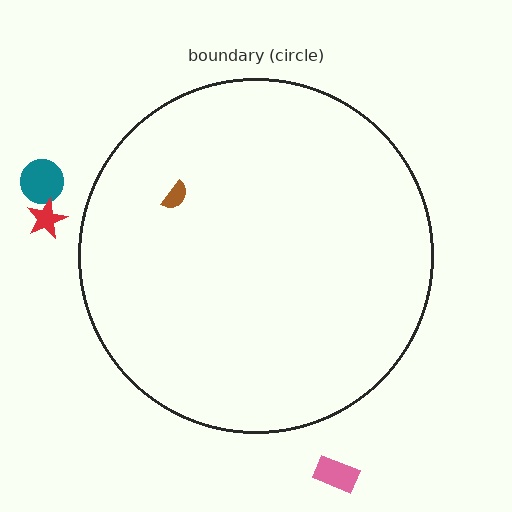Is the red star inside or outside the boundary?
Outside.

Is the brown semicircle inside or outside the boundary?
Inside.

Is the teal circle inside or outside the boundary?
Outside.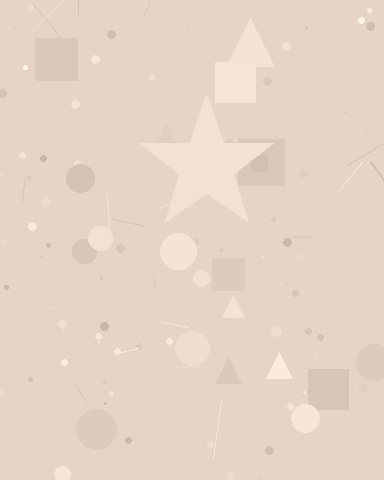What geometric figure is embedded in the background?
A star is embedded in the background.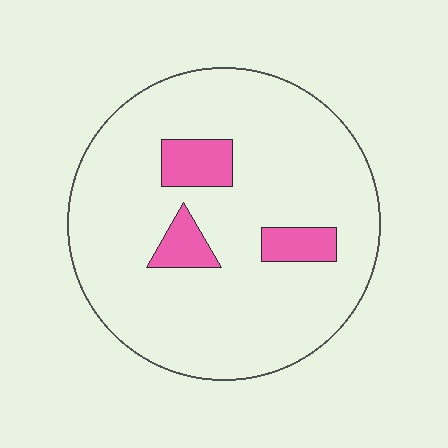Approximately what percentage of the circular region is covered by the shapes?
Approximately 10%.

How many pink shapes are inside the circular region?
3.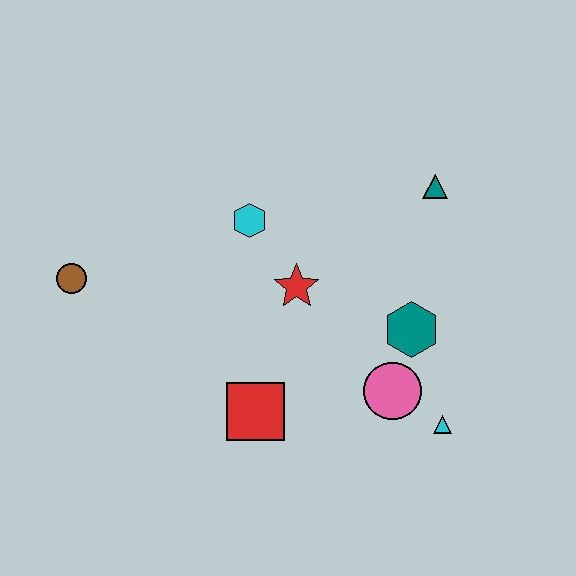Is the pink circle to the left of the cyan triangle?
Yes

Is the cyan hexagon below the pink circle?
No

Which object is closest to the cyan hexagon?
The red star is closest to the cyan hexagon.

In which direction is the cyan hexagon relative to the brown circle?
The cyan hexagon is to the right of the brown circle.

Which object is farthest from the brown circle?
The cyan triangle is farthest from the brown circle.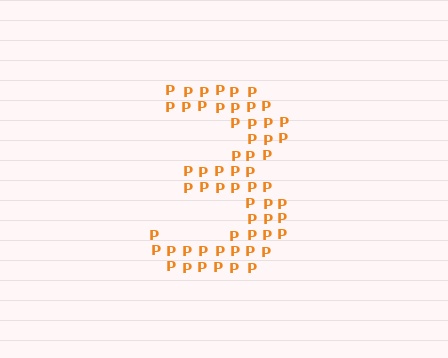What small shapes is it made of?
It is made of small letter P's.